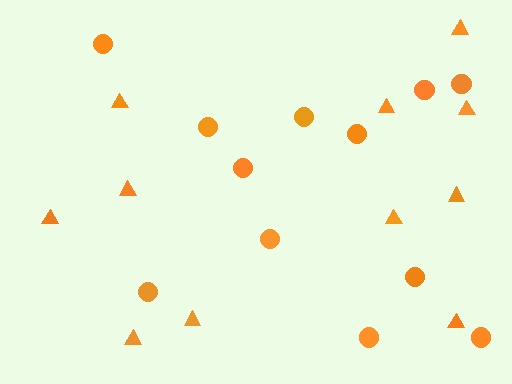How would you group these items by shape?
There are 2 groups: one group of triangles (11) and one group of circles (12).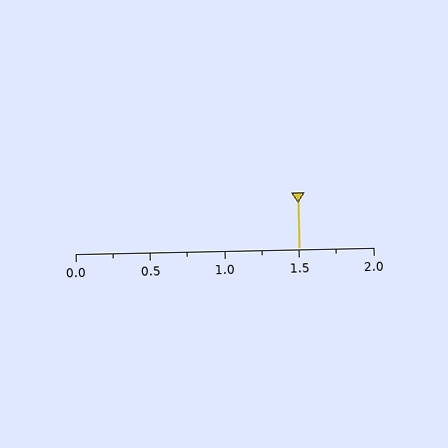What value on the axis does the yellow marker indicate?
The marker indicates approximately 1.5.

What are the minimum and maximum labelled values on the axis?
The axis runs from 0.0 to 2.0.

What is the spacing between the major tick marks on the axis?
The major ticks are spaced 0.5 apart.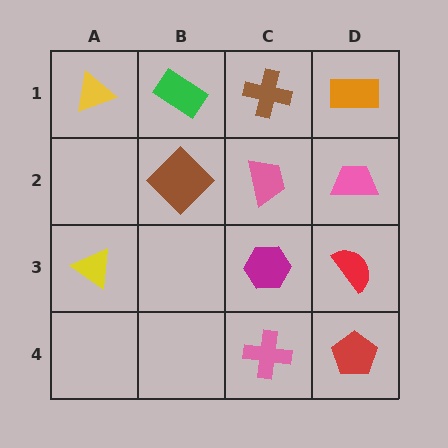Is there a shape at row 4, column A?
No, that cell is empty.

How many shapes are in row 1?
4 shapes.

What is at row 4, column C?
A pink cross.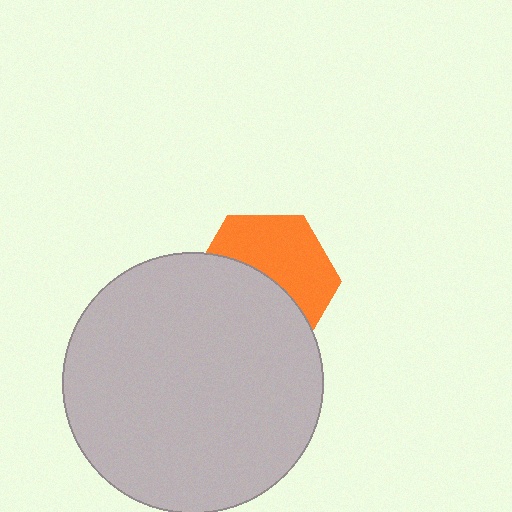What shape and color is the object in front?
The object in front is a light gray circle.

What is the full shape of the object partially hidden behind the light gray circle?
The partially hidden object is an orange hexagon.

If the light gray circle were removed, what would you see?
You would see the complete orange hexagon.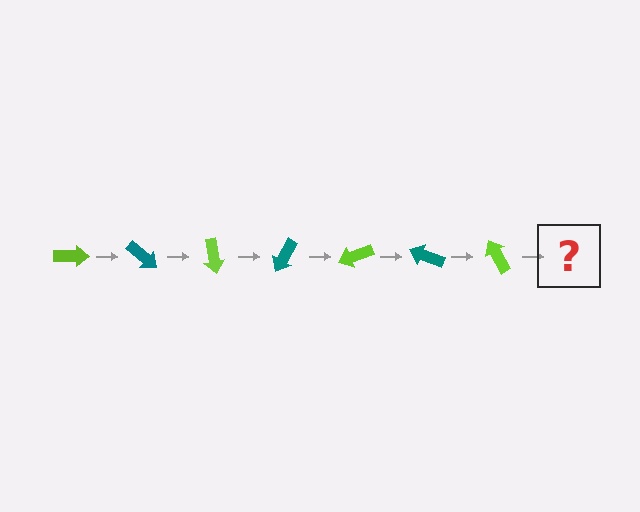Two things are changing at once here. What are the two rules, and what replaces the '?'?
The two rules are that it rotates 40 degrees each step and the color cycles through lime and teal. The '?' should be a teal arrow, rotated 280 degrees from the start.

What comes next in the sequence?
The next element should be a teal arrow, rotated 280 degrees from the start.